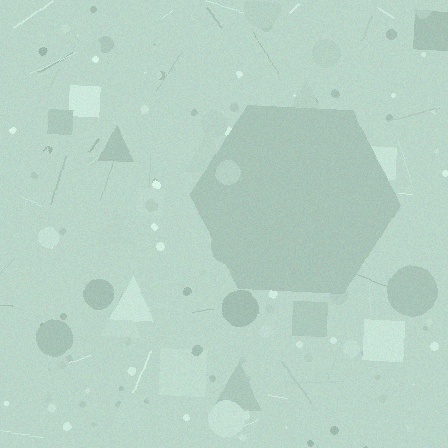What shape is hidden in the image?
A hexagon is hidden in the image.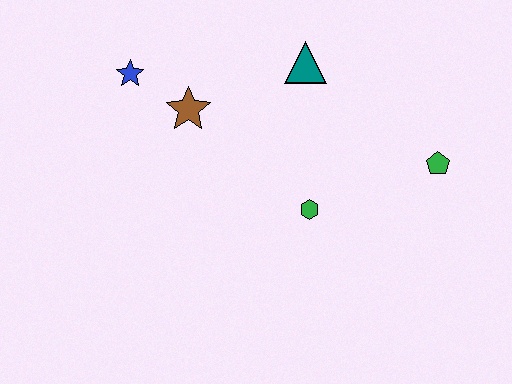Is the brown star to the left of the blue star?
No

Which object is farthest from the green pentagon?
The blue star is farthest from the green pentagon.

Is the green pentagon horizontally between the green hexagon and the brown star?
No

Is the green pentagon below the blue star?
Yes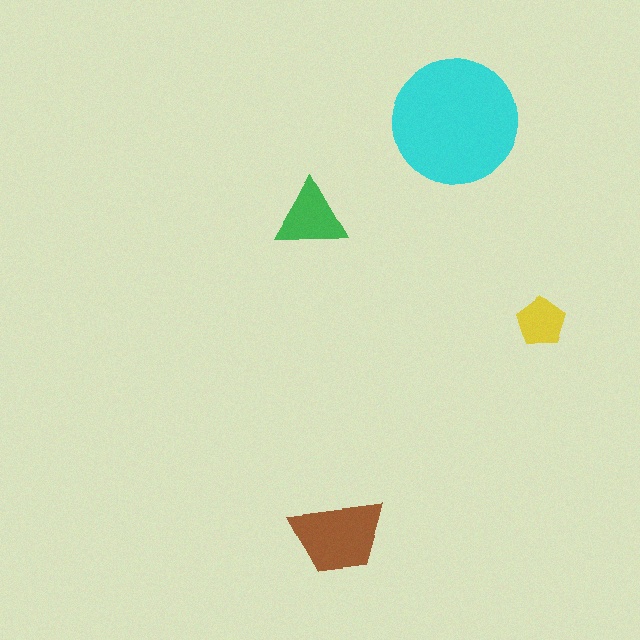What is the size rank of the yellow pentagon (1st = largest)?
4th.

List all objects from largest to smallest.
The cyan circle, the brown trapezoid, the green triangle, the yellow pentagon.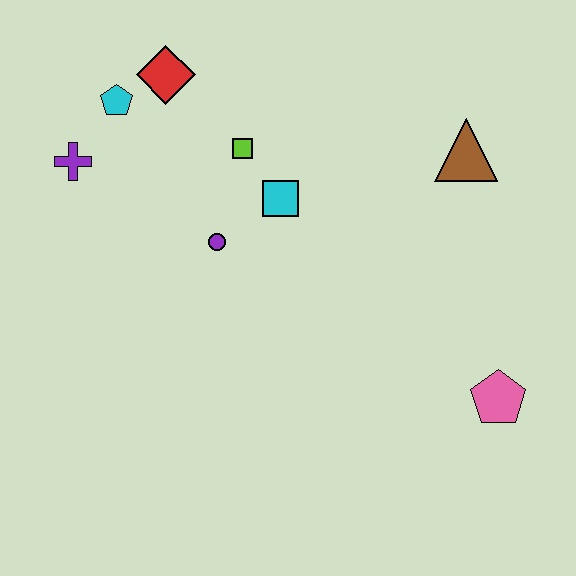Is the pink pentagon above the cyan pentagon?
No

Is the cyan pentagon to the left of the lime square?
Yes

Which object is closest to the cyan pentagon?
The red diamond is closest to the cyan pentagon.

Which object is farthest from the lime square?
The pink pentagon is farthest from the lime square.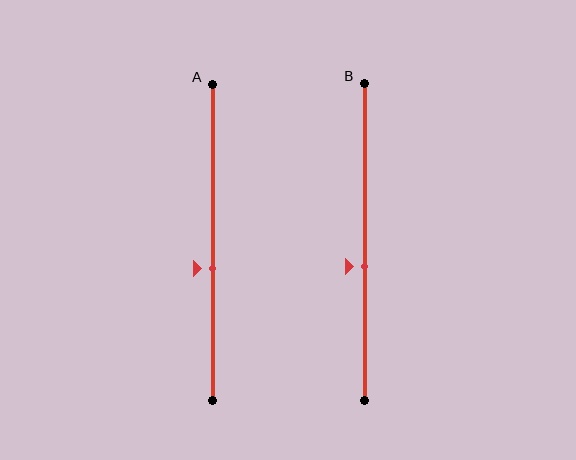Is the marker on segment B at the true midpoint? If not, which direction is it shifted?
No, the marker on segment B is shifted downward by about 8% of the segment length.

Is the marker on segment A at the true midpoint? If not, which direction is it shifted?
No, the marker on segment A is shifted downward by about 8% of the segment length.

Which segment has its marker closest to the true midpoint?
Segment B has its marker closest to the true midpoint.